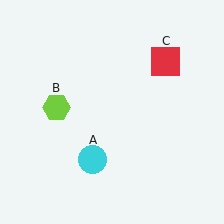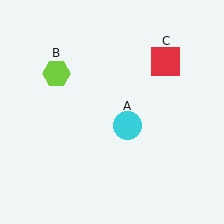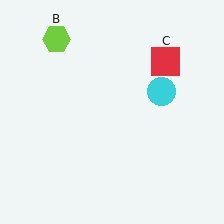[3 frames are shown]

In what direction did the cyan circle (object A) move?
The cyan circle (object A) moved up and to the right.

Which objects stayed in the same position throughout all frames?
Red square (object C) remained stationary.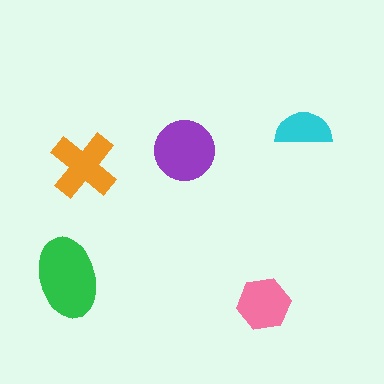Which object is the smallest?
The cyan semicircle.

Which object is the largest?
The green ellipse.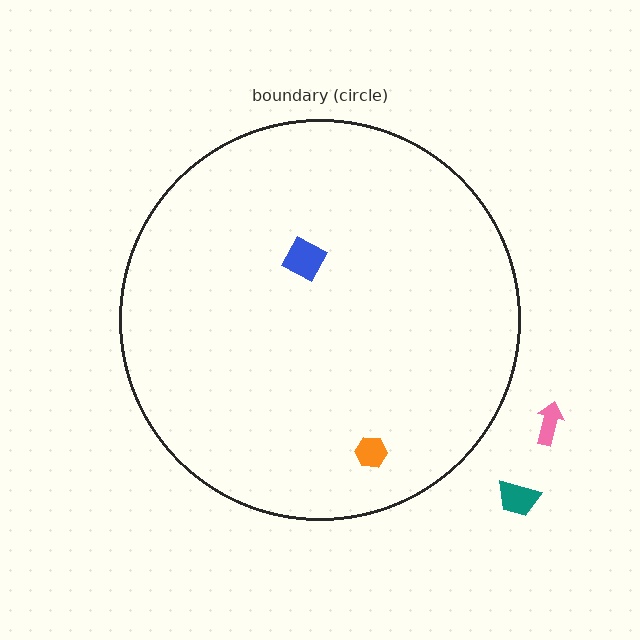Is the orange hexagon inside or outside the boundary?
Inside.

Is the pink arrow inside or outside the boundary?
Outside.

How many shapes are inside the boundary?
2 inside, 2 outside.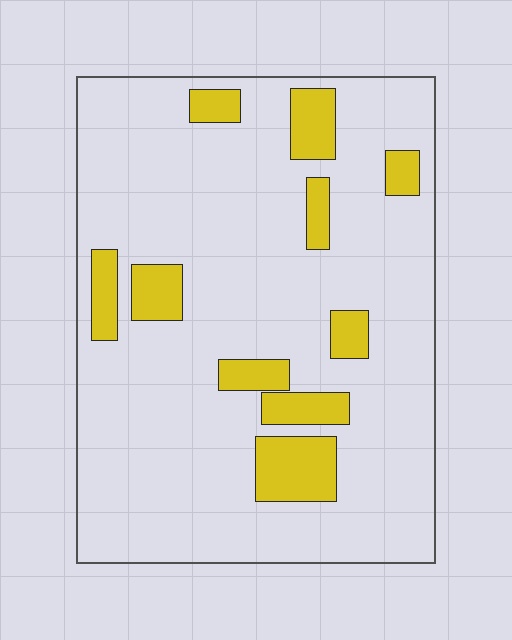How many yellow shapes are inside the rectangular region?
10.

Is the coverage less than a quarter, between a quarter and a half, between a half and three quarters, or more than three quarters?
Less than a quarter.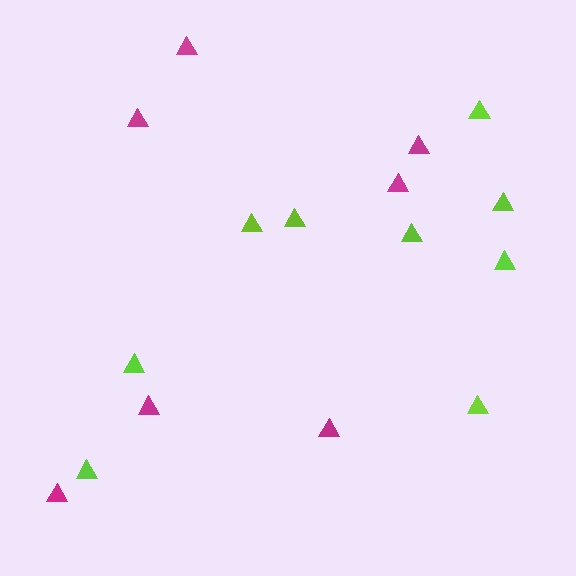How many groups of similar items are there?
There are 2 groups: one group of lime triangles (9) and one group of magenta triangles (7).